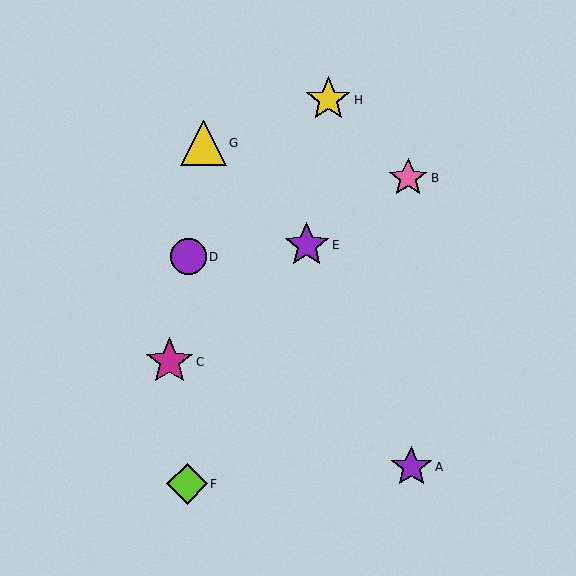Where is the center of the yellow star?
The center of the yellow star is at (328, 100).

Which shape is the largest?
The magenta star (labeled C) is the largest.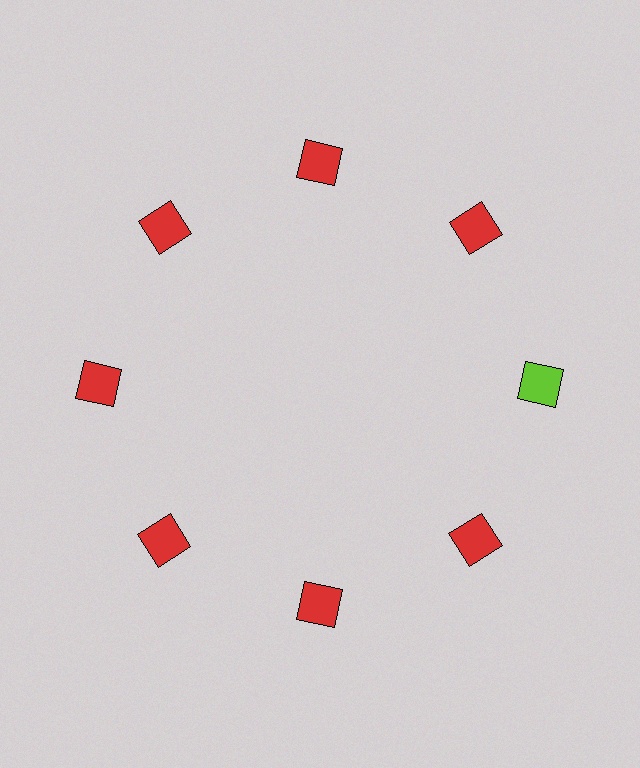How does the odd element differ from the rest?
It has a different color: lime instead of red.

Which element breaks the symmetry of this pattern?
The lime square at roughly the 3 o'clock position breaks the symmetry. All other shapes are red squares.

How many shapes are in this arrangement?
There are 8 shapes arranged in a ring pattern.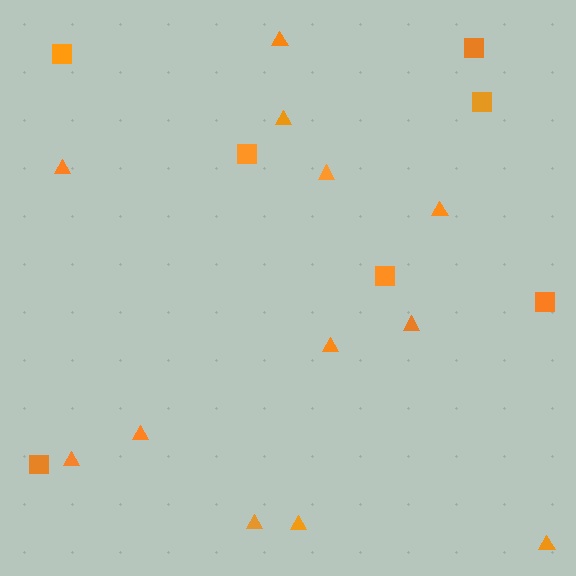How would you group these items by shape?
There are 2 groups: one group of squares (7) and one group of triangles (12).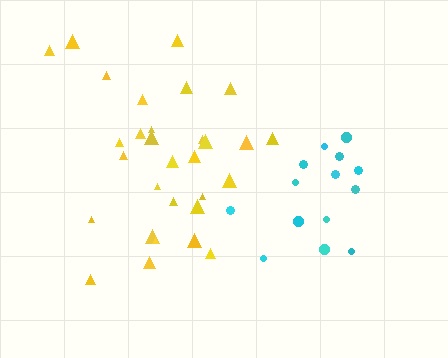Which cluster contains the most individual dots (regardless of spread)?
Yellow (30).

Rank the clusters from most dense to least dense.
yellow, cyan.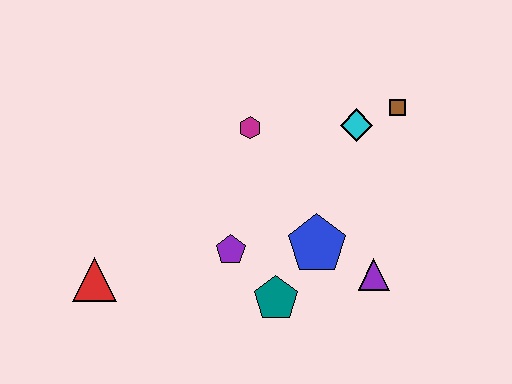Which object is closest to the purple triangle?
The blue pentagon is closest to the purple triangle.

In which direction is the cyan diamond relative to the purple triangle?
The cyan diamond is above the purple triangle.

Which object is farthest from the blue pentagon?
The red triangle is farthest from the blue pentagon.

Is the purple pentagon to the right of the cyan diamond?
No